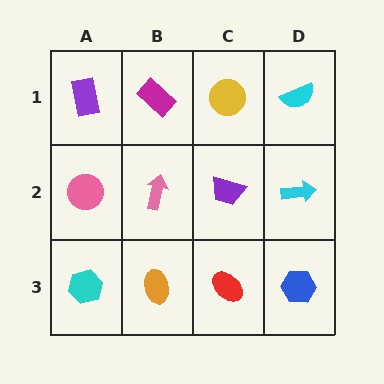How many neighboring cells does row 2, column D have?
3.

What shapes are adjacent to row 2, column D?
A cyan semicircle (row 1, column D), a blue hexagon (row 3, column D), a purple trapezoid (row 2, column C).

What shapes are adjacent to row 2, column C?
A yellow circle (row 1, column C), a red ellipse (row 3, column C), a pink arrow (row 2, column B), a cyan arrow (row 2, column D).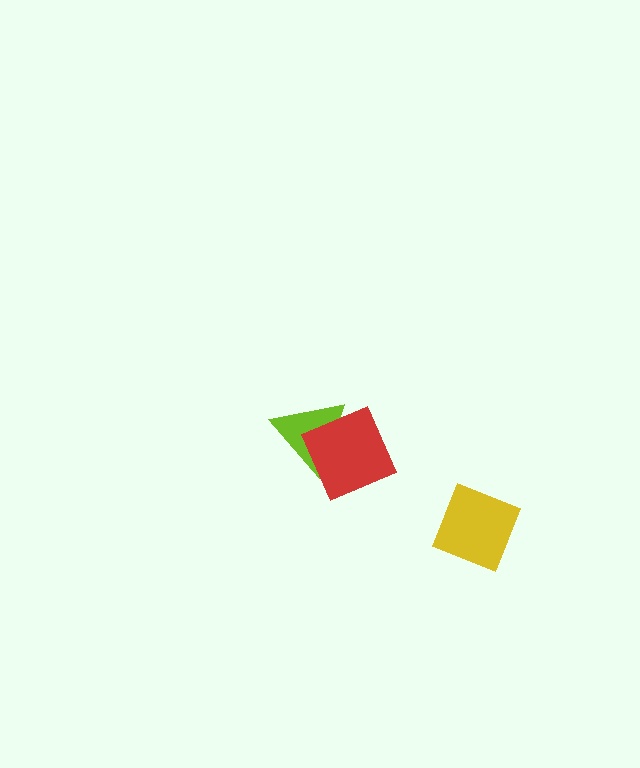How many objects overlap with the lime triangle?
1 object overlaps with the lime triangle.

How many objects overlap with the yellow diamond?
0 objects overlap with the yellow diamond.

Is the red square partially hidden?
No, no other shape covers it.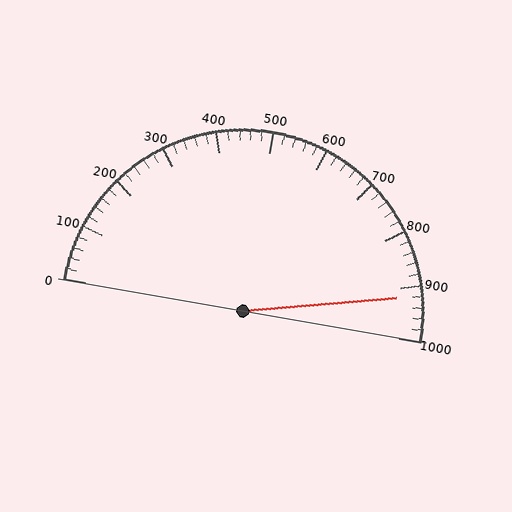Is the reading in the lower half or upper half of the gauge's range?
The reading is in the upper half of the range (0 to 1000).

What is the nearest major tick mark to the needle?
The nearest major tick mark is 900.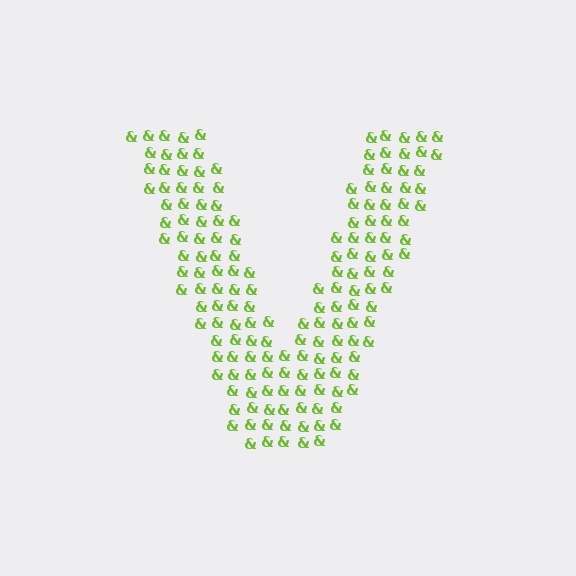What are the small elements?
The small elements are ampersands.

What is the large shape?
The large shape is the letter V.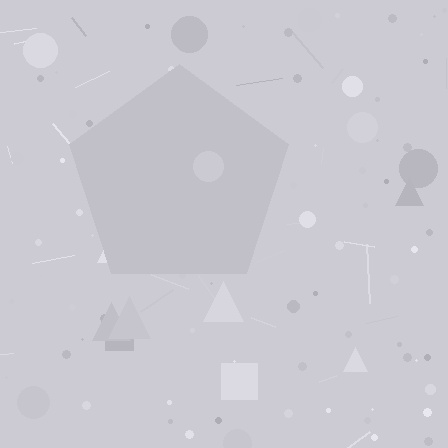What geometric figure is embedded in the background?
A pentagon is embedded in the background.